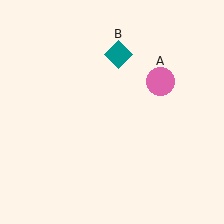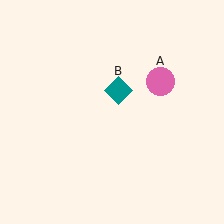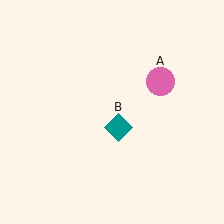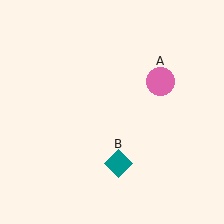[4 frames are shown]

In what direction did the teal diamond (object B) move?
The teal diamond (object B) moved down.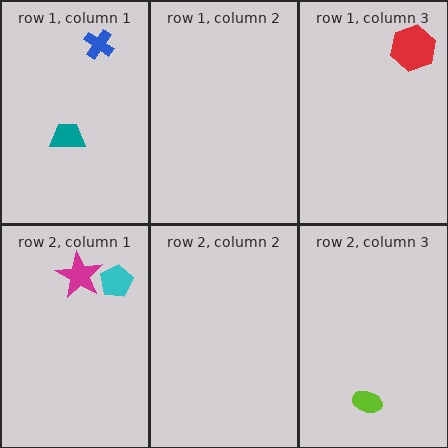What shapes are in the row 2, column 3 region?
The lime ellipse.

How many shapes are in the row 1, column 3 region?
1.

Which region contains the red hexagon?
The row 1, column 3 region.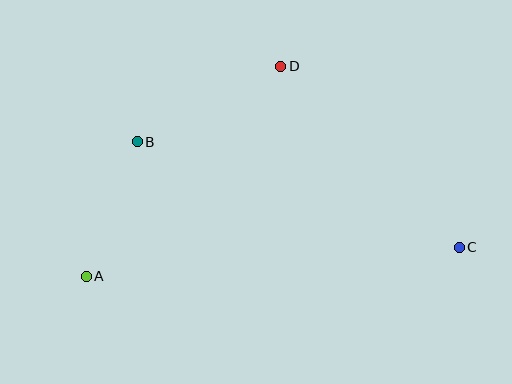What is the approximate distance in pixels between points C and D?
The distance between C and D is approximately 254 pixels.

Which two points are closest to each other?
Points A and B are closest to each other.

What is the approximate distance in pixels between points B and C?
The distance between B and C is approximately 339 pixels.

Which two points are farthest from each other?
Points A and C are farthest from each other.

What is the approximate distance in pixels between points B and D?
The distance between B and D is approximately 162 pixels.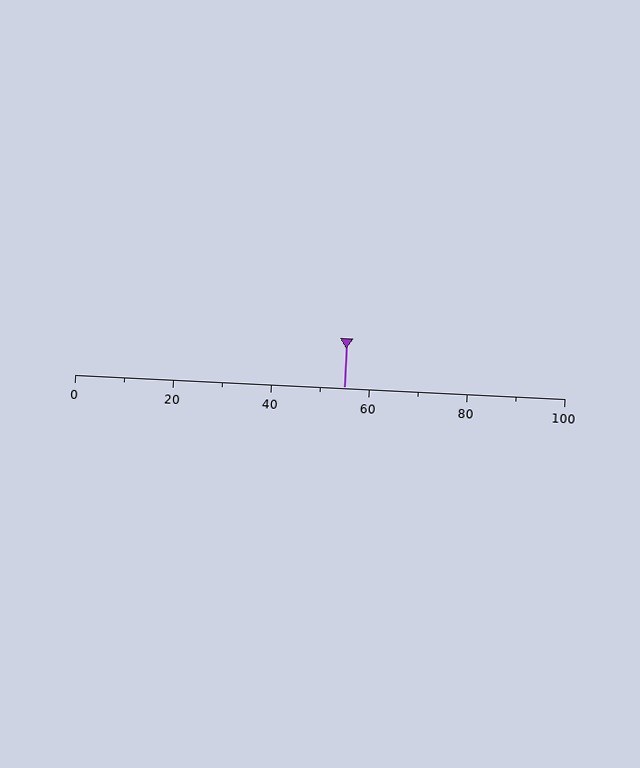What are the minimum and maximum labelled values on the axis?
The axis runs from 0 to 100.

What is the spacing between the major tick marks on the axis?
The major ticks are spaced 20 apart.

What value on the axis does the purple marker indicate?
The marker indicates approximately 55.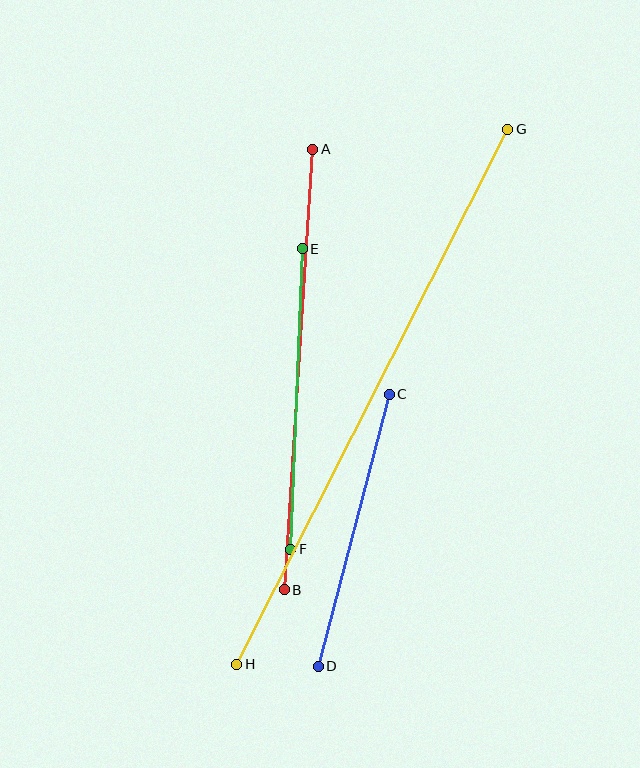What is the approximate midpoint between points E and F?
The midpoint is at approximately (296, 399) pixels.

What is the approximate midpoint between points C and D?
The midpoint is at approximately (354, 530) pixels.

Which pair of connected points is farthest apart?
Points G and H are farthest apart.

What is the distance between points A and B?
The distance is approximately 441 pixels.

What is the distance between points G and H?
The distance is approximately 600 pixels.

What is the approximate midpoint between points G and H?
The midpoint is at approximately (372, 397) pixels.